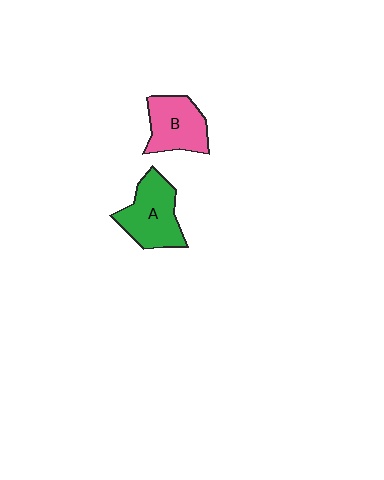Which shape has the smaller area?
Shape B (pink).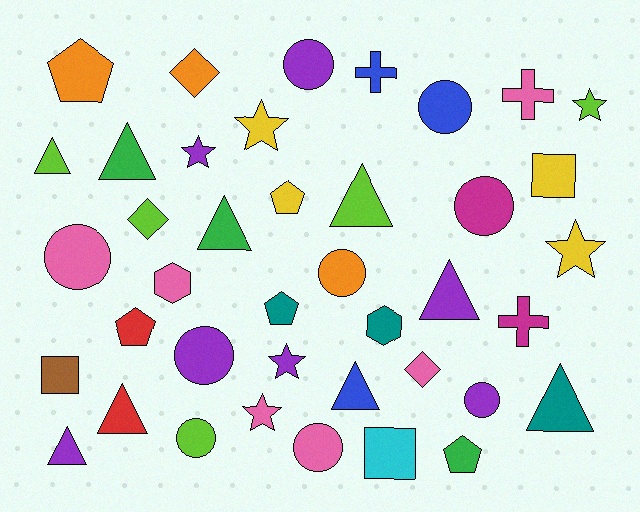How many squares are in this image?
There are 3 squares.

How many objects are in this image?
There are 40 objects.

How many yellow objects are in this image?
There are 4 yellow objects.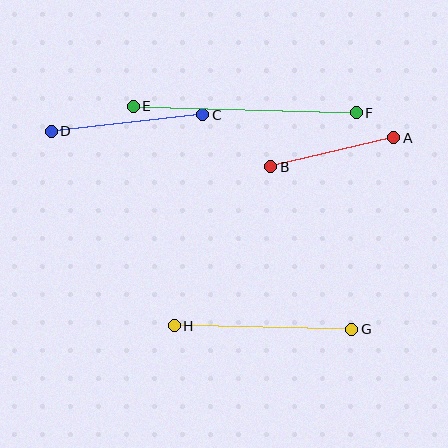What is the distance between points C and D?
The distance is approximately 152 pixels.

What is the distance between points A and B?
The distance is approximately 126 pixels.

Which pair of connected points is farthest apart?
Points E and F are farthest apart.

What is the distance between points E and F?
The distance is approximately 223 pixels.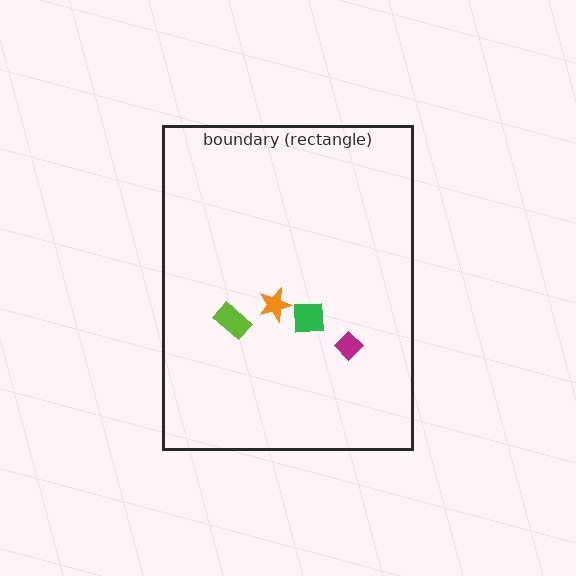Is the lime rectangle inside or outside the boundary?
Inside.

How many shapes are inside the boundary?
4 inside, 0 outside.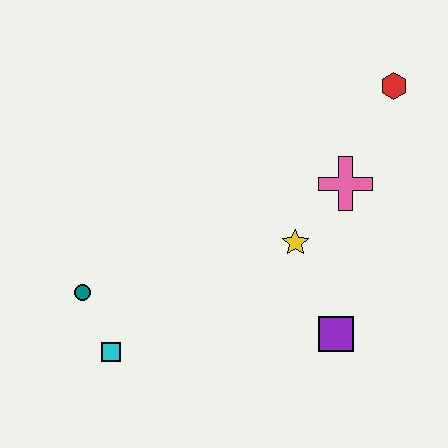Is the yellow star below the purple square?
No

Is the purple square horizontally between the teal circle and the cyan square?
No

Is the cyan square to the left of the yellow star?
Yes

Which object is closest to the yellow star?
The pink cross is closest to the yellow star.